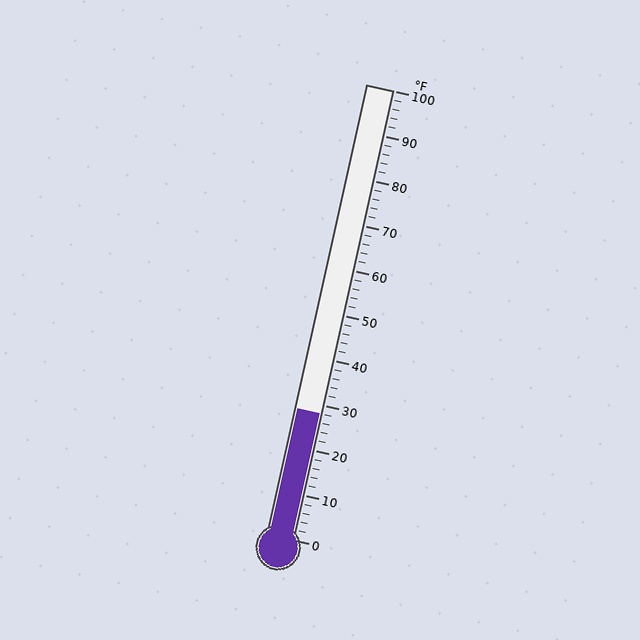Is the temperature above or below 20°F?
The temperature is above 20°F.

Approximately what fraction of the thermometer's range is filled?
The thermometer is filled to approximately 30% of its range.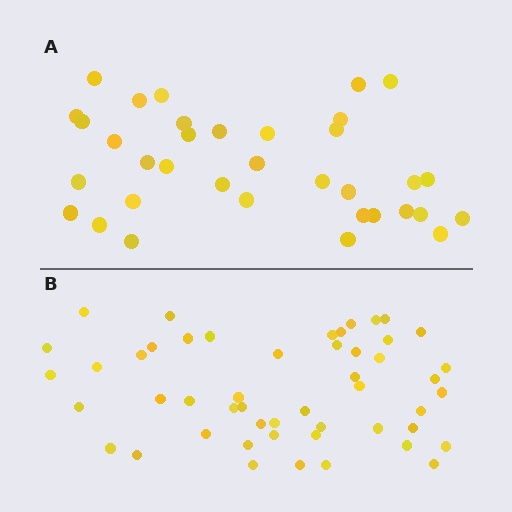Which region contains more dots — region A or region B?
Region B (the bottom region) has more dots.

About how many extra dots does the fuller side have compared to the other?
Region B has approximately 15 more dots than region A.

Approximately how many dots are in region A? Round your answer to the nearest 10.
About 40 dots. (The exact count is 35, which rounds to 40.)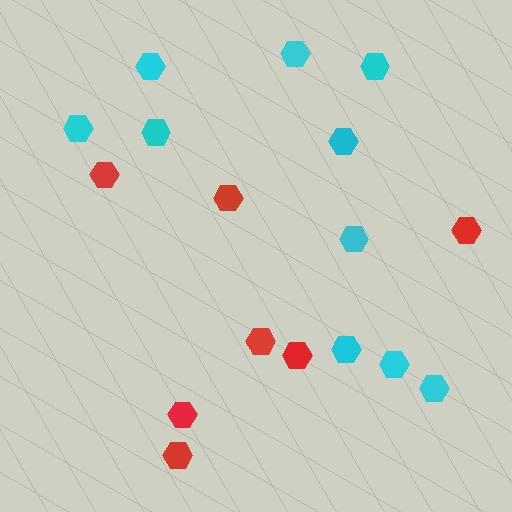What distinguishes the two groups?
There are 2 groups: one group of cyan hexagons (10) and one group of red hexagons (7).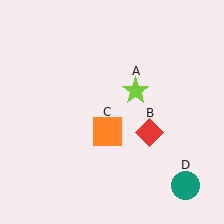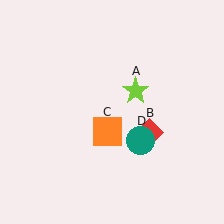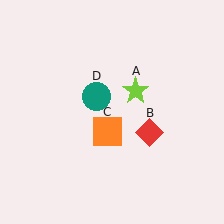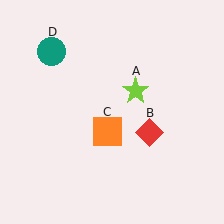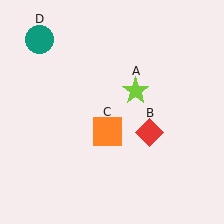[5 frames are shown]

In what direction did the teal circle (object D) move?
The teal circle (object D) moved up and to the left.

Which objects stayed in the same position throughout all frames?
Lime star (object A) and red diamond (object B) and orange square (object C) remained stationary.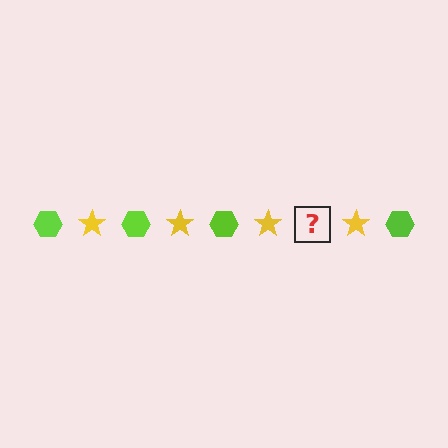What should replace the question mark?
The question mark should be replaced with a lime hexagon.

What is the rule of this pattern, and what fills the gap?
The rule is that the pattern alternates between lime hexagon and yellow star. The gap should be filled with a lime hexagon.